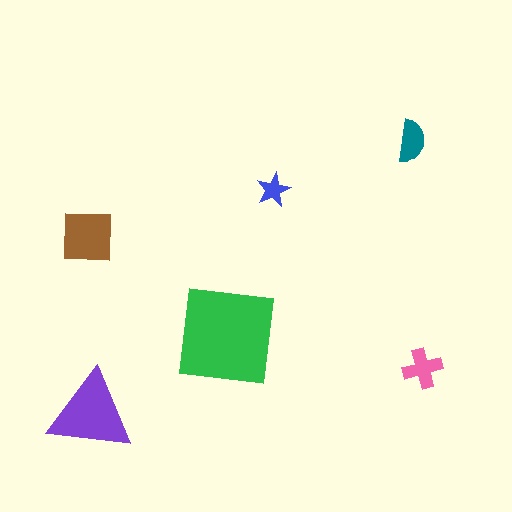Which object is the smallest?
The blue star.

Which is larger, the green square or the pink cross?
The green square.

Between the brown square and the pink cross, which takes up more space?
The brown square.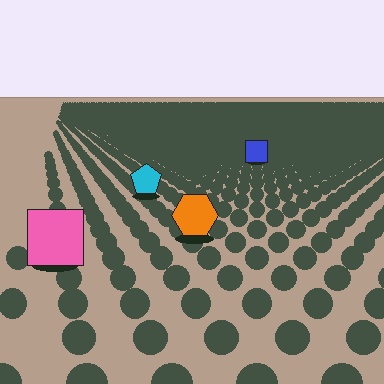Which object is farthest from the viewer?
The blue square is farthest from the viewer. It appears smaller and the ground texture around it is denser.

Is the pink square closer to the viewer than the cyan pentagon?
Yes. The pink square is closer — you can tell from the texture gradient: the ground texture is coarser near it.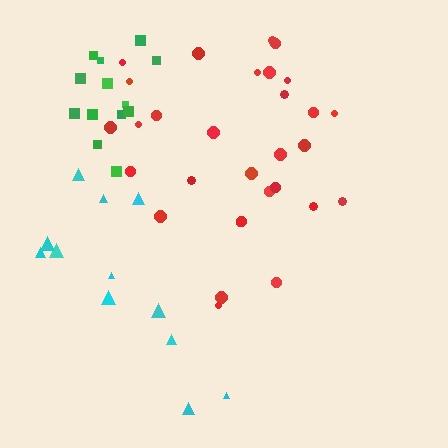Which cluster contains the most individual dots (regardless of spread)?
Red (30).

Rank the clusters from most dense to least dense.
green, red, cyan.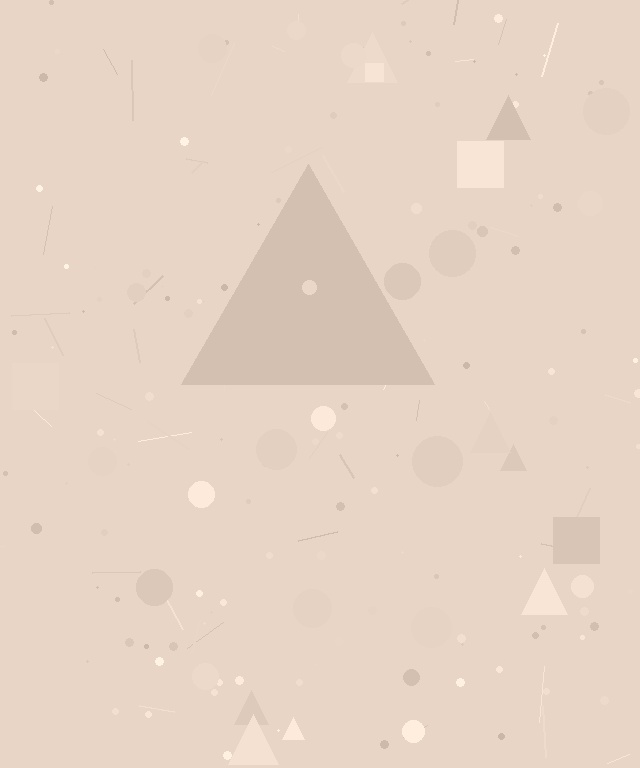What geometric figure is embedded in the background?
A triangle is embedded in the background.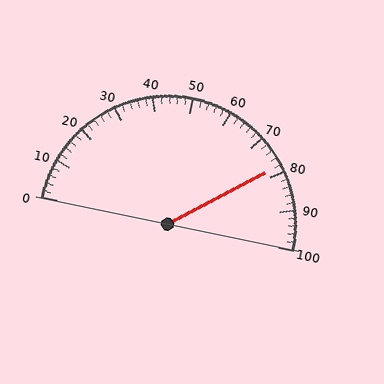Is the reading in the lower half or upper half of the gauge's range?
The reading is in the upper half of the range (0 to 100).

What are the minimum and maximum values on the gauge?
The gauge ranges from 0 to 100.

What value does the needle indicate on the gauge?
The needle indicates approximately 78.